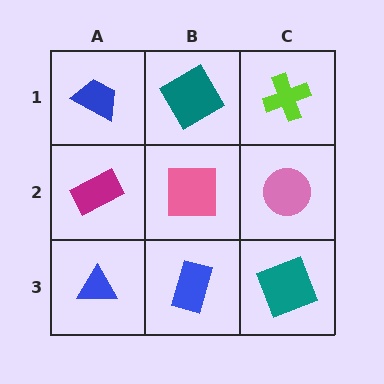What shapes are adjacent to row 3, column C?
A pink circle (row 2, column C), a blue rectangle (row 3, column B).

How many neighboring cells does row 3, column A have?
2.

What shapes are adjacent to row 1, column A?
A magenta rectangle (row 2, column A), a teal diamond (row 1, column B).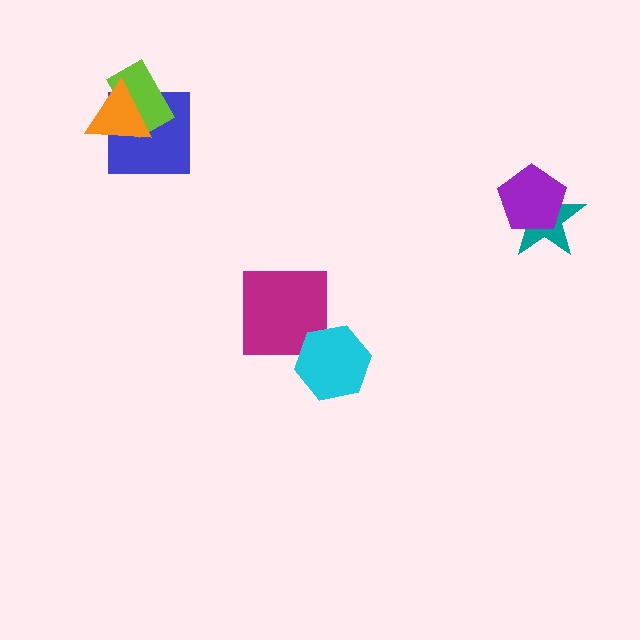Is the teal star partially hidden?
Yes, it is partially covered by another shape.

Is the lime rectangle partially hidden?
Yes, it is partially covered by another shape.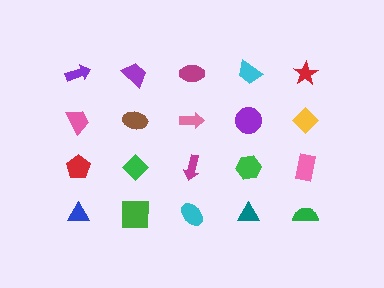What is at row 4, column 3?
A cyan ellipse.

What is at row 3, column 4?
A green hexagon.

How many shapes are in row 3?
5 shapes.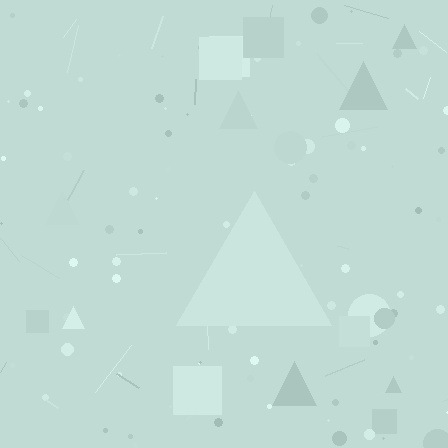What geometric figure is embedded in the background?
A triangle is embedded in the background.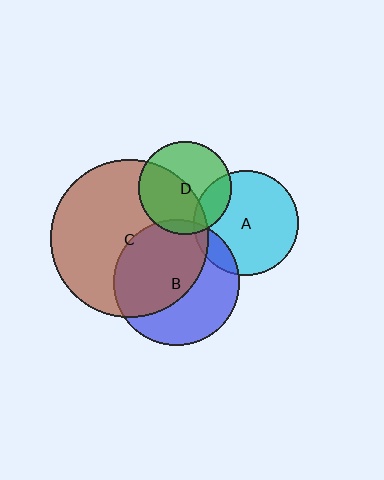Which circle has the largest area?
Circle C (brown).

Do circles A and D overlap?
Yes.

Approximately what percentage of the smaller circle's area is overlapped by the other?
Approximately 20%.